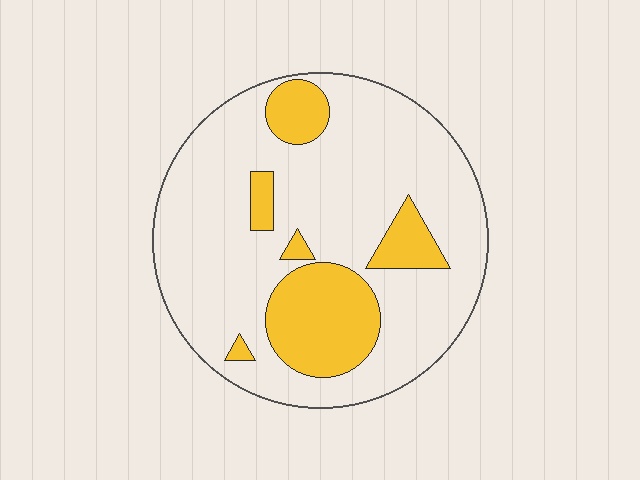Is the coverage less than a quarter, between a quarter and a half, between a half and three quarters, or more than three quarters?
Less than a quarter.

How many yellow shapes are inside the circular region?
6.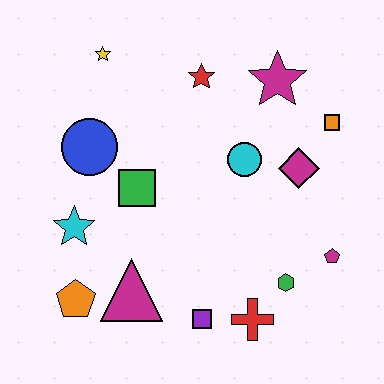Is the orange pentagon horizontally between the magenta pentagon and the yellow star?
No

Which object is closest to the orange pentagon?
The magenta triangle is closest to the orange pentagon.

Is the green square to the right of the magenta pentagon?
No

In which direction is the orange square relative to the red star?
The orange square is to the right of the red star.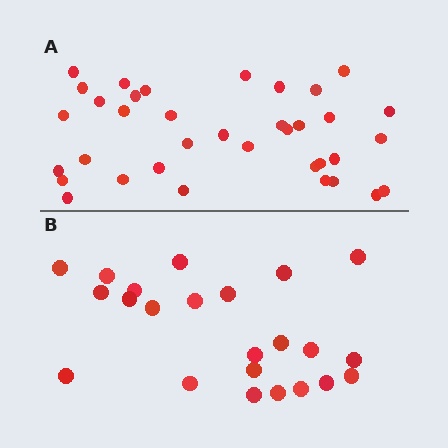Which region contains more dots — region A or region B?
Region A (the top region) has more dots.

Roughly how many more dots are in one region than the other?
Region A has approximately 15 more dots than region B.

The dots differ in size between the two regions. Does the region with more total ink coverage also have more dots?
No. Region B has more total ink coverage because its dots are larger, but region A actually contains more individual dots. Total area can be misleading — the number of items is what matters here.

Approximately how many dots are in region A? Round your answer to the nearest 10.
About 40 dots. (The exact count is 36, which rounds to 40.)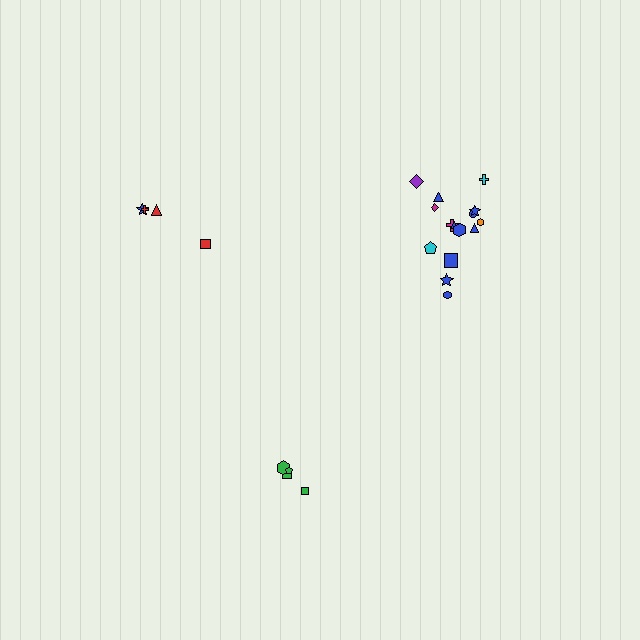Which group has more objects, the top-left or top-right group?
The top-right group.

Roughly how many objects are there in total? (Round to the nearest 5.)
Roughly 25 objects in total.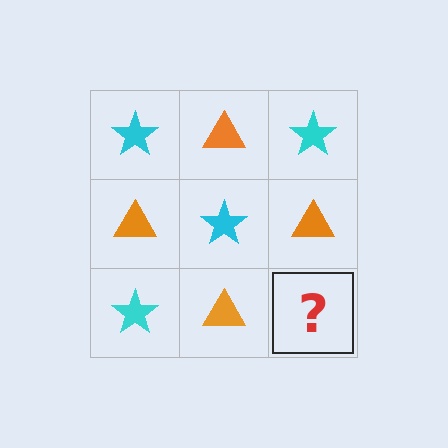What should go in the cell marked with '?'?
The missing cell should contain a cyan star.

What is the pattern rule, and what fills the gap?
The rule is that it alternates cyan star and orange triangle in a checkerboard pattern. The gap should be filled with a cyan star.